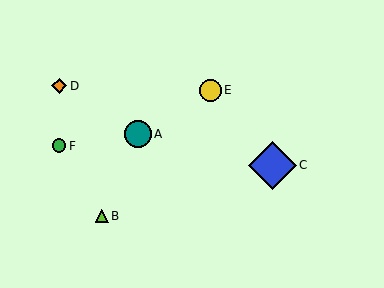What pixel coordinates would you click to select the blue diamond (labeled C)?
Click at (272, 165) to select the blue diamond C.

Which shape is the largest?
The blue diamond (labeled C) is the largest.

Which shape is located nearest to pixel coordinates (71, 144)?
The green circle (labeled F) at (59, 146) is nearest to that location.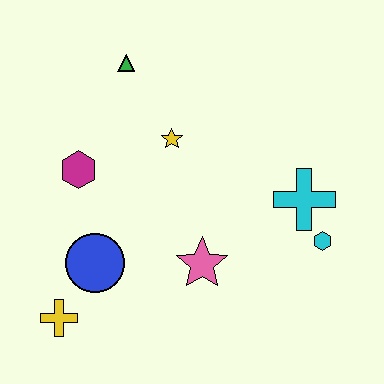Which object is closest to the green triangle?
The yellow star is closest to the green triangle.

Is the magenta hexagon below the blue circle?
No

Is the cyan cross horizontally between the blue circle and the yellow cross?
No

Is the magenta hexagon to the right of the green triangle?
No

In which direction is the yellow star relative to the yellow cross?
The yellow star is above the yellow cross.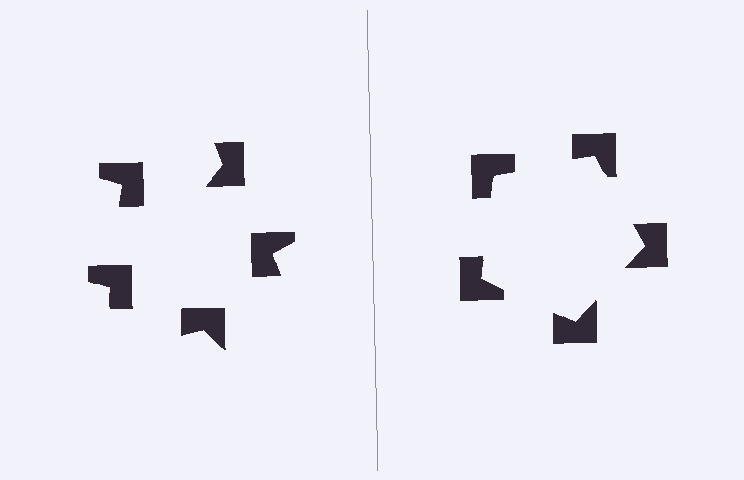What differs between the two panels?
The notched squares are positioned identically on both sides; only the wedge orientations differ. On the right they align to a pentagon; on the left they are misaligned.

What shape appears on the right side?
An illusory pentagon.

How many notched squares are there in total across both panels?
10 — 5 on each side.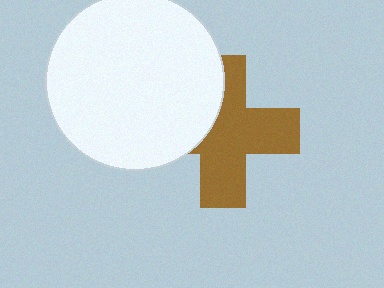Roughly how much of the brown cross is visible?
Most of it is visible (roughly 65%).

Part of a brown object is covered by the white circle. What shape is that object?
It is a cross.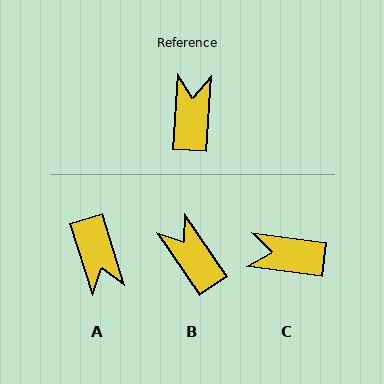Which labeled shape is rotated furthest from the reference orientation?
A, about 159 degrees away.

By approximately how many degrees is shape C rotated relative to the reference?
Approximately 86 degrees counter-clockwise.